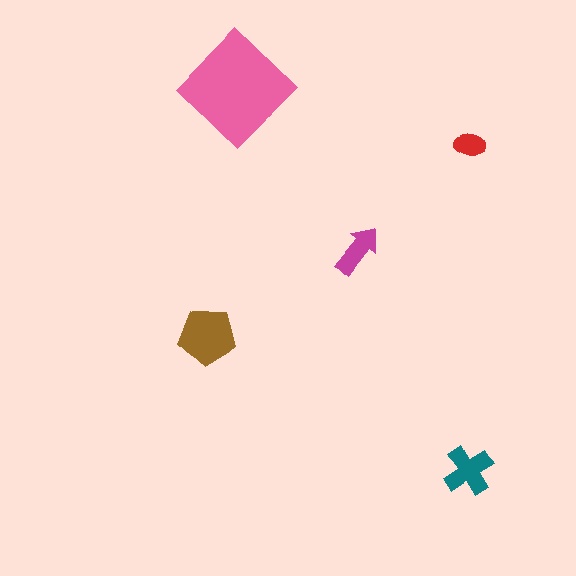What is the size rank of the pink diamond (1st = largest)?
1st.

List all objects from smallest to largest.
The red ellipse, the magenta arrow, the teal cross, the brown pentagon, the pink diamond.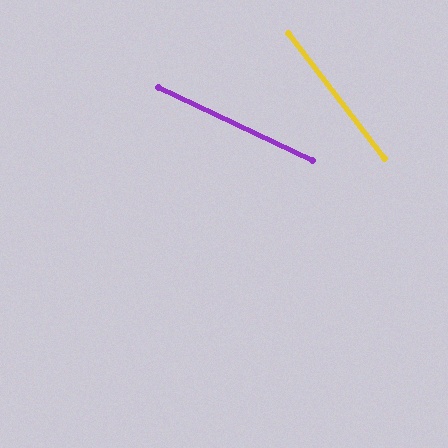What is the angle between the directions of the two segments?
Approximately 27 degrees.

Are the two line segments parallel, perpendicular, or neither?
Neither parallel nor perpendicular — they differ by about 27°.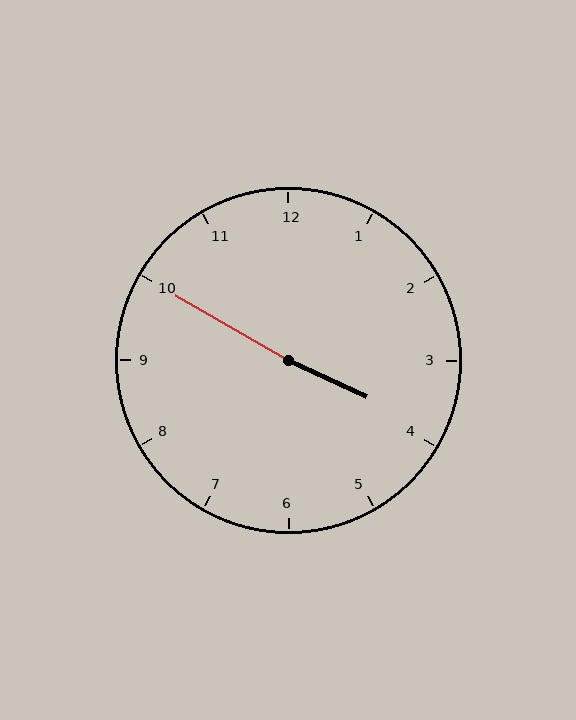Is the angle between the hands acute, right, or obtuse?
It is obtuse.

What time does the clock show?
3:50.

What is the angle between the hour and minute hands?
Approximately 175 degrees.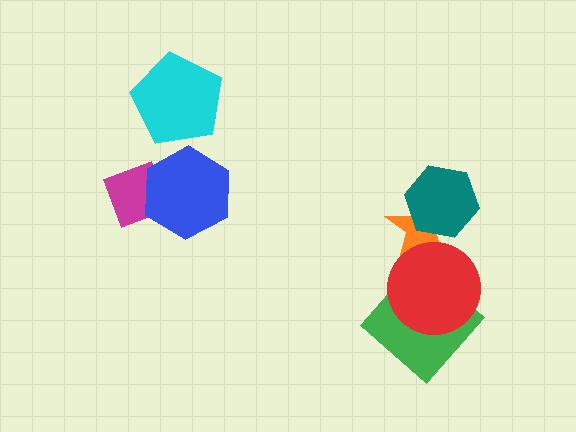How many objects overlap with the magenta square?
1 object overlaps with the magenta square.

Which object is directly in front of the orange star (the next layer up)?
The teal hexagon is directly in front of the orange star.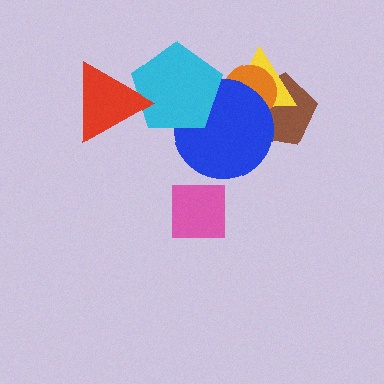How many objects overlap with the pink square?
0 objects overlap with the pink square.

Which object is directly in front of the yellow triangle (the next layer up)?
The orange circle is directly in front of the yellow triangle.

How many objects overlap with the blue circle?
4 objects overlap with the blue circle.